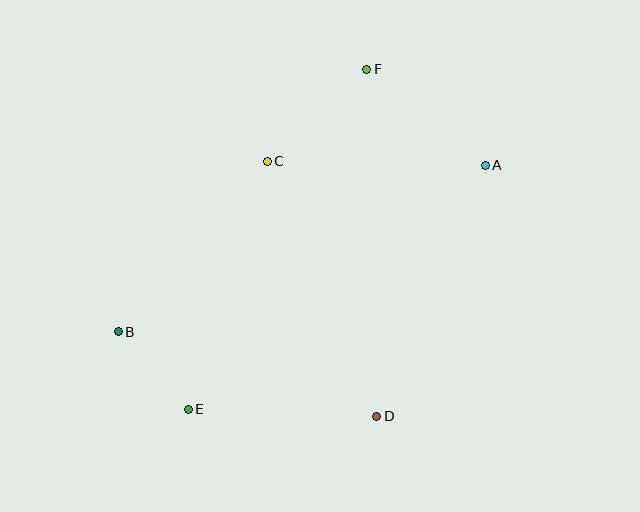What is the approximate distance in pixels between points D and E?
The distance between D and E is approximately 189 pixels.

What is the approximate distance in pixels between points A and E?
The distance between A and E is approximately 385 pixels.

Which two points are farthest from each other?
Points A and B are farthest from each other.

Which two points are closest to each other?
Points B and E are closest to each other.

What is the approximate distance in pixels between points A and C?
The distance between A and C is approximately 218 pixels.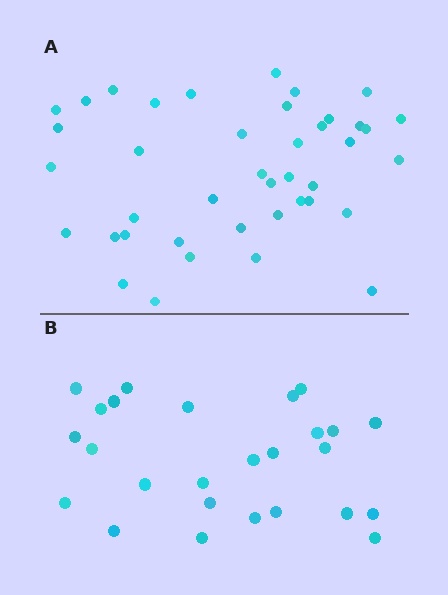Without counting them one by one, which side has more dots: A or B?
Region A (the top region) has more dots.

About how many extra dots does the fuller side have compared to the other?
Region A has approximately 15 more dots than region B.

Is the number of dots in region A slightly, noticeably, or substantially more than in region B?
Region A has substantially more. The ratio is roughly 1.6 to 1.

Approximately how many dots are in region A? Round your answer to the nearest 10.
About 40 dots. (The exact count is 41, which rounds to 40.)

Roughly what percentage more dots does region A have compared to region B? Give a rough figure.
About 60% more.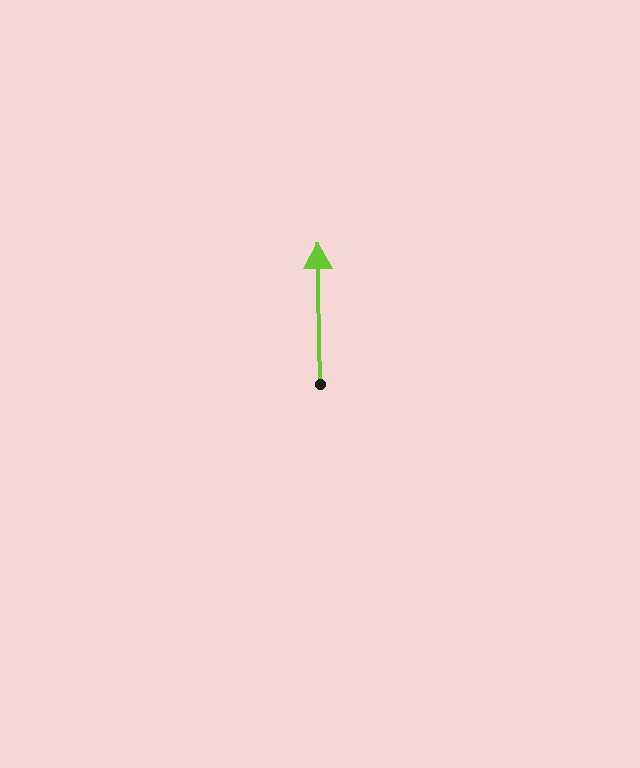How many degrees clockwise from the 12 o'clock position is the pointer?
Approximately 359 degrees.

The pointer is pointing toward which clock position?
Roughly 12 o'clock.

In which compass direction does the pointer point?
North.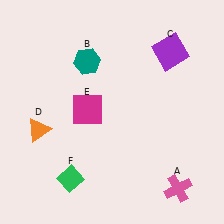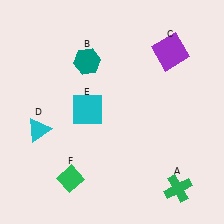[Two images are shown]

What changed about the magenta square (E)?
In Image 1, E is magenta. In Image 2, it changed to cyan.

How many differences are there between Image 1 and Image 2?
There are 3 differences between the two images.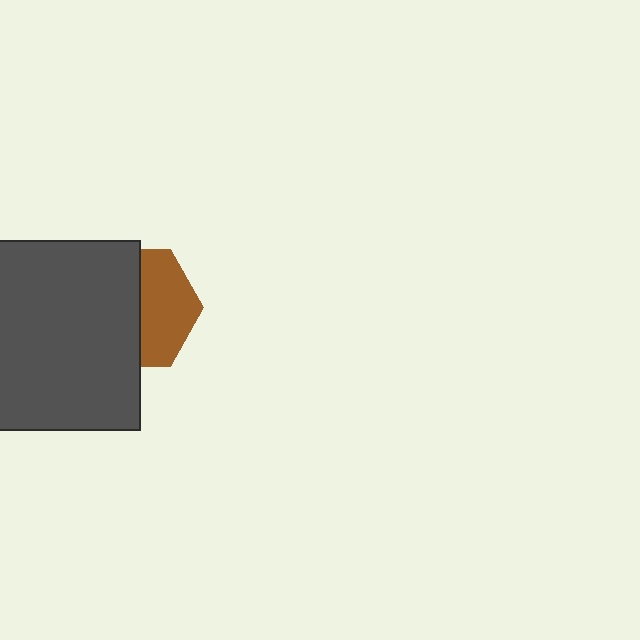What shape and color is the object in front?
The object in front is a dark gray square.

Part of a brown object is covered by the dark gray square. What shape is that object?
It is a hexagon.